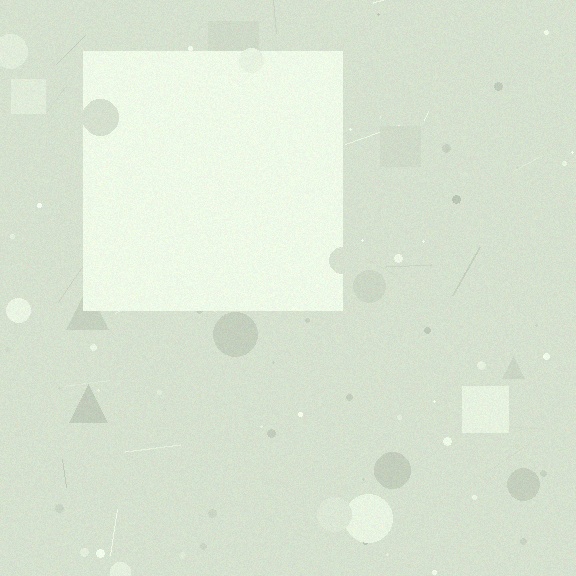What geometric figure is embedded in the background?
A square is embedded in the background.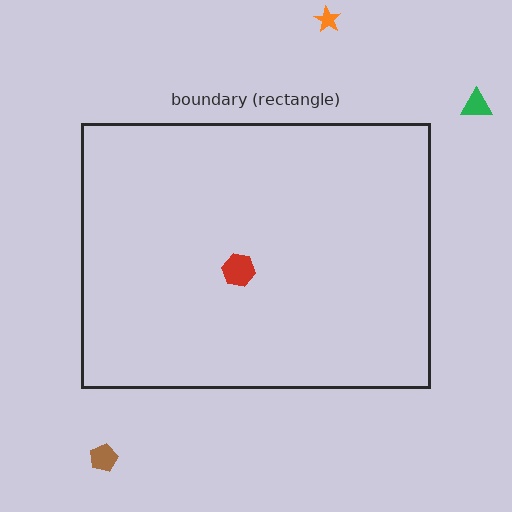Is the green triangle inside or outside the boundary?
Outside.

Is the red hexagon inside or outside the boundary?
Inside.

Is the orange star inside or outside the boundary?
Outside.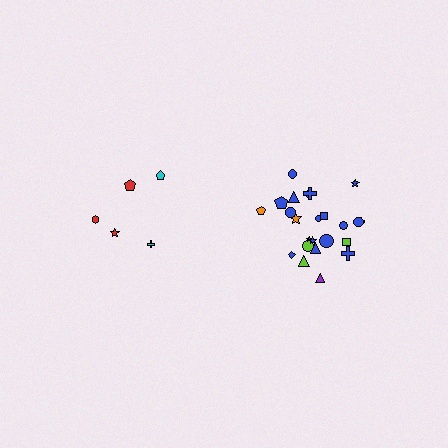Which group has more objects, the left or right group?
The right group.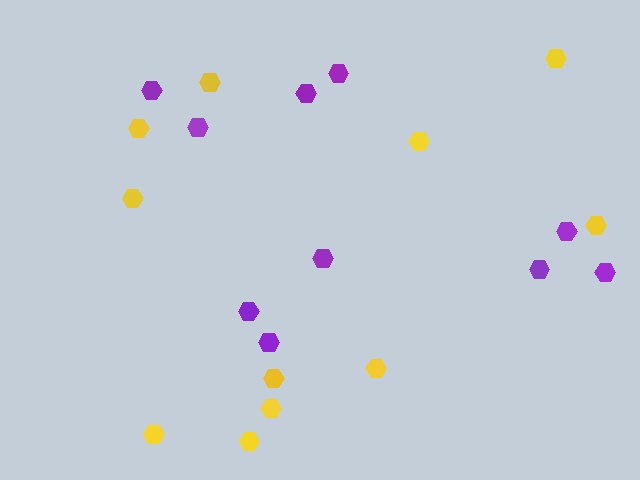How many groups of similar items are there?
There are 2 groups: one group of yellow hexagons (11) and one group of purple hexagons (10).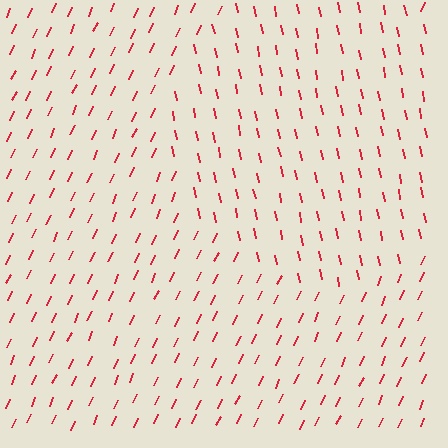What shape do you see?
I see a circle.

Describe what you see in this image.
The image is filled with small red line segments. A circle region in the image has lines oriented differently from the surrounding lines, creating a visible texture boundary.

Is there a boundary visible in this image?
Yes, there is a texture boundary formed by a change in line orientation.